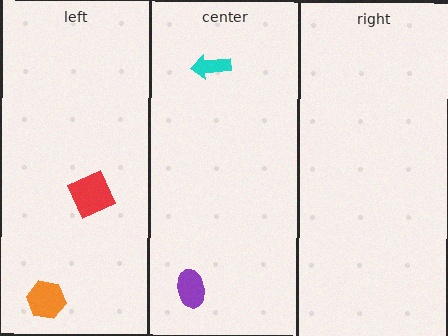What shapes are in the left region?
The red diamond, the orange hexagon.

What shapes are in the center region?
The purple ellipse, the cyan arrow.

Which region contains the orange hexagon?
The left region.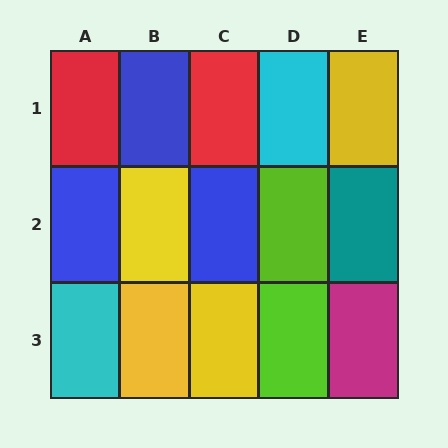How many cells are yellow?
4 cells are yellow.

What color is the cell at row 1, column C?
Red.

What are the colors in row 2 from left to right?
Blue, yellow, blue, lime, teal.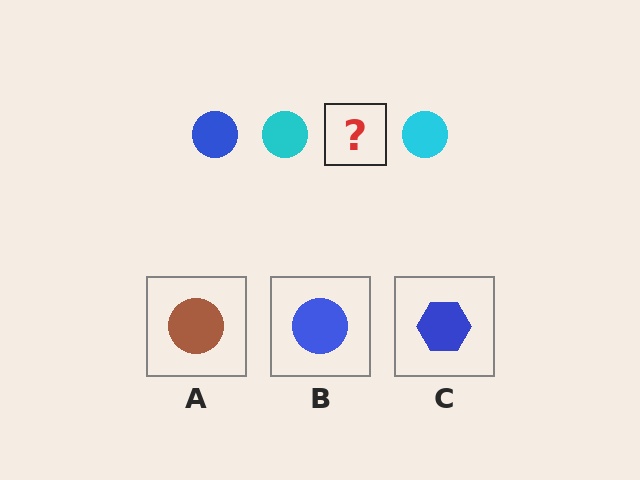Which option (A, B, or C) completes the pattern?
B.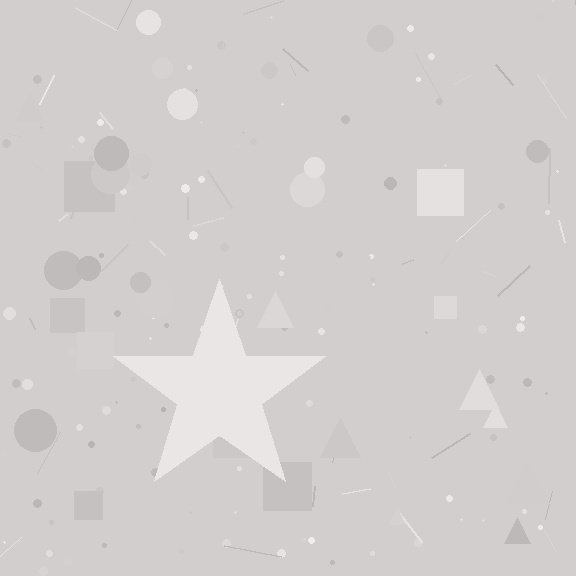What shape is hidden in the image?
A star is hidden in the image.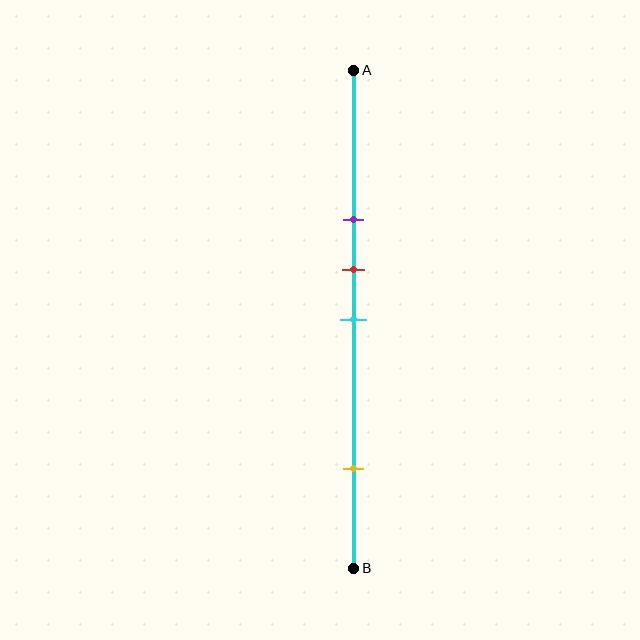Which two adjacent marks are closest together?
The red and cyan marks are the closest adjacent pair.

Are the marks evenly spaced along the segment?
No, the marks are not evenly spaced.